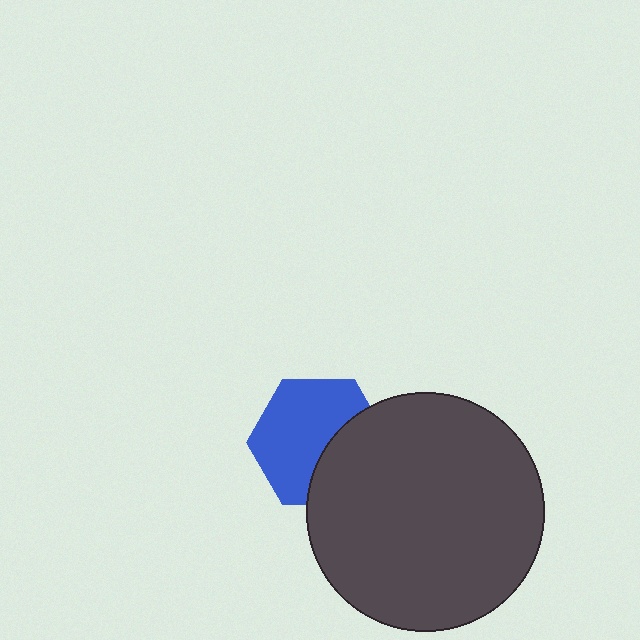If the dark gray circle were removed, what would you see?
You would see the complete blue hexagon.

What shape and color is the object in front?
The object in front is a dark gray circle.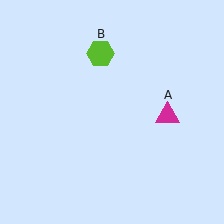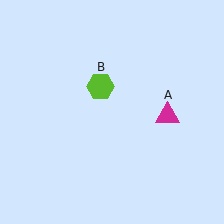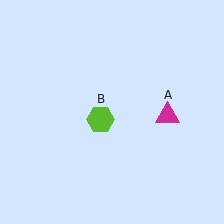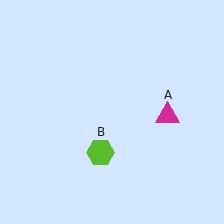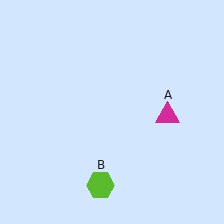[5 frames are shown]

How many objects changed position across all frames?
1 object changed position: lime hexagon (object B).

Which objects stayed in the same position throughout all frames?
Magenta triangle (object A) remained stationary.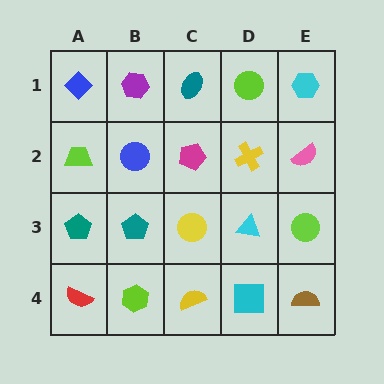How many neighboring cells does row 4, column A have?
2.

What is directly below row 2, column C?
A yellow circle.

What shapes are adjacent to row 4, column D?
A cyan triangle (row 3, column D), a yellow semicircle (row 4, column C), a brown semicircle (row 4, column E).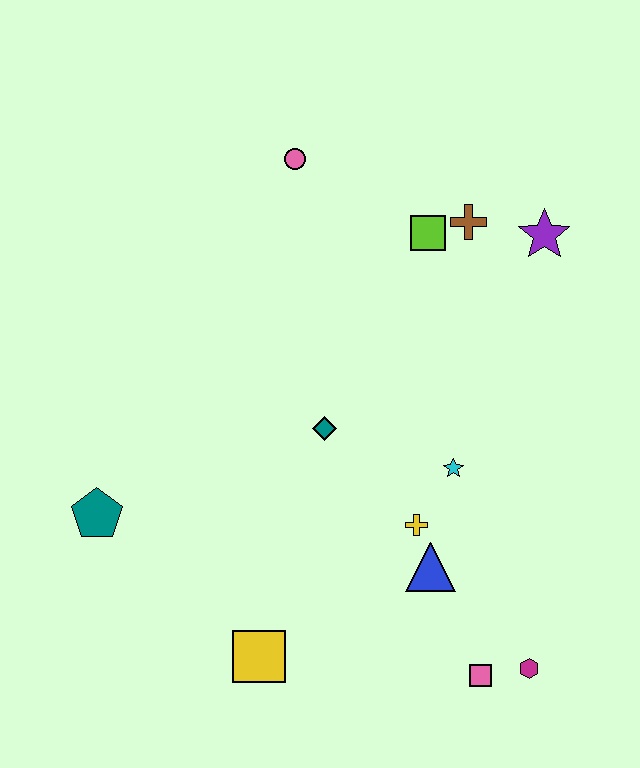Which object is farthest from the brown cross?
The yellow square is farthest from the brown cross.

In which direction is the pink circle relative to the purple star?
The pink circle is to the left of the purple star.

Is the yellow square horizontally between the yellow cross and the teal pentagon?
Yes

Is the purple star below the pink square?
No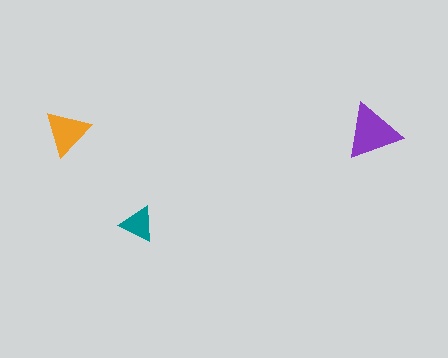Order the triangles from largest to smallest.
the purple one, the orange one, the teal one.